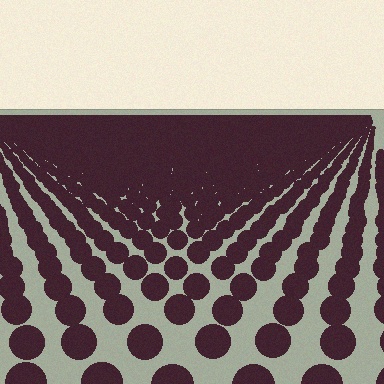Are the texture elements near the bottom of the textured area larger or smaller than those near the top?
Larger. Near the bottom, elements are closer to the viewer and appear at a bigger on-screen size.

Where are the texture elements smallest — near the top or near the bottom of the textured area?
Near the top.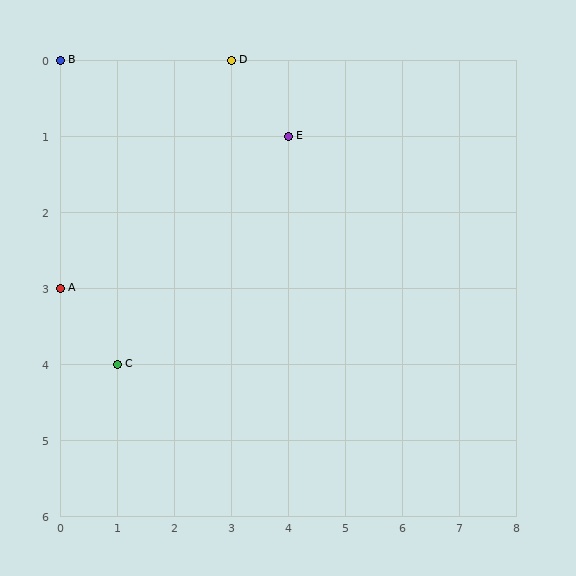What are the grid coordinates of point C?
Point C is at grid coordinates (1, 4).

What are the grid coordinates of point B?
Point B is at grid coordinates (0, 0).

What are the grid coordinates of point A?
Point A is at grid coordinates (0, 3).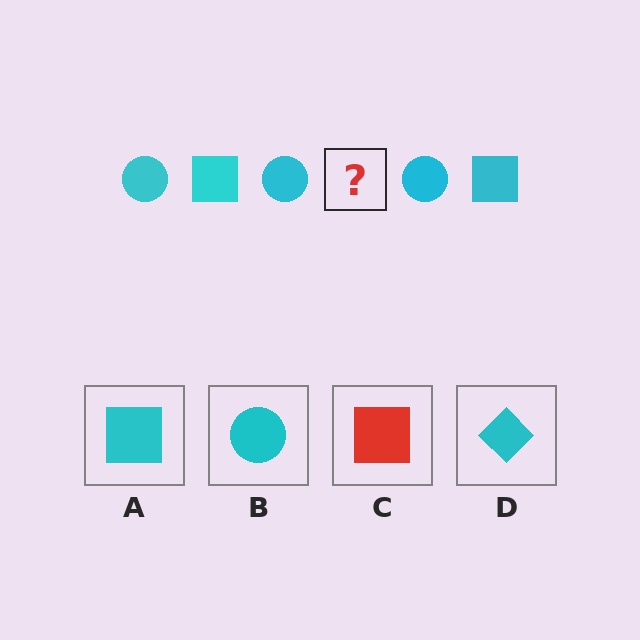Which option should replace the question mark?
Option A.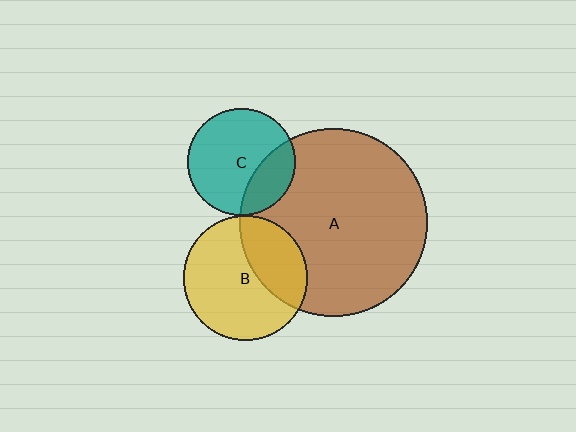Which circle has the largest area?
Circle A (brown).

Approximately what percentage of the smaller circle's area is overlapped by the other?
Approximately 25%.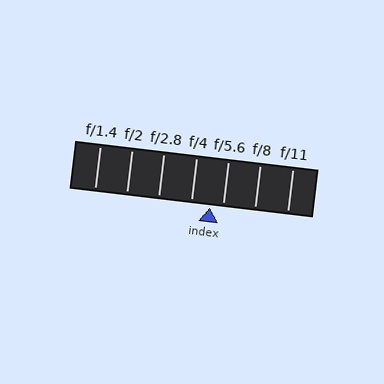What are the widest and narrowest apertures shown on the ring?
The widest aperture shown is f/1.4 and the narrowest is f/11.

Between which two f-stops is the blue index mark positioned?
The index mark is between f/4 and f/5.6.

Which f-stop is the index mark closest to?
The index mark is closest to f/5.6.